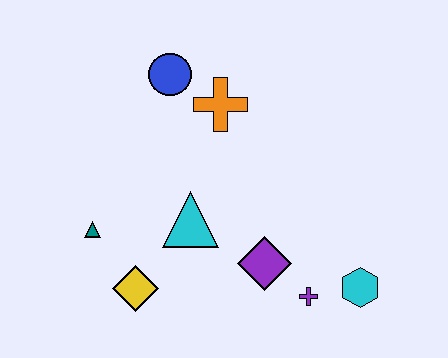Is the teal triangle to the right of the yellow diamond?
No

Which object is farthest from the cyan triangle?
The cyan hexagon is farthest from the cyan triangle.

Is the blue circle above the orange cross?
Yes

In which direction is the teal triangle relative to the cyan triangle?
The teal triangle is to the left of the cyan triangle.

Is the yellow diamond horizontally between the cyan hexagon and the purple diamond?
No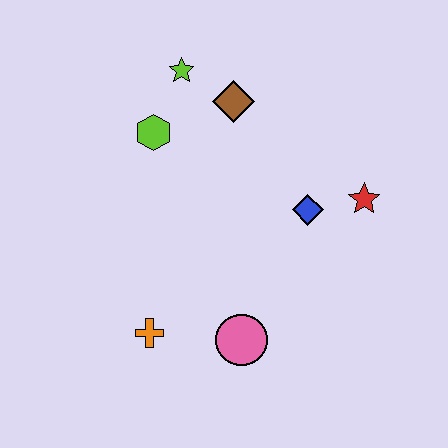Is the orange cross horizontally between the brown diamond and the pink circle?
No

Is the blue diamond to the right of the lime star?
Yes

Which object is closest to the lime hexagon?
The lime star is closest to the lime hexagon.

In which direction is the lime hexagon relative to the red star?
The lime hexagon is to the left of the red star.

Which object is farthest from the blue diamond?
The orange cross is farthest from the blue diamond.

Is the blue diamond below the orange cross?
No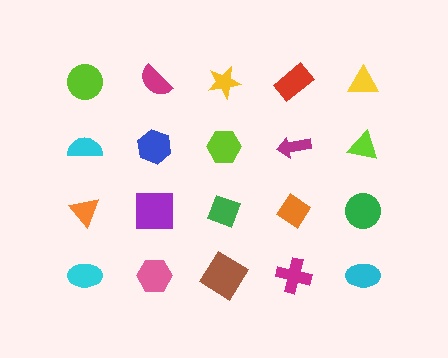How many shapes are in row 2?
5 shapes.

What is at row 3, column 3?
A green diamond.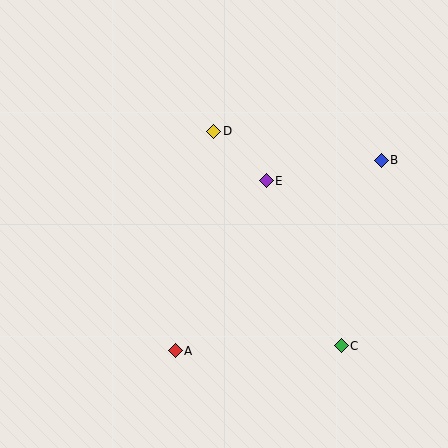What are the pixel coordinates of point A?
Point A is at (175, 351).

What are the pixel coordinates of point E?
Point E is at (266, 181).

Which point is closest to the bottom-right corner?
Point C is closest to the bottom-right corner.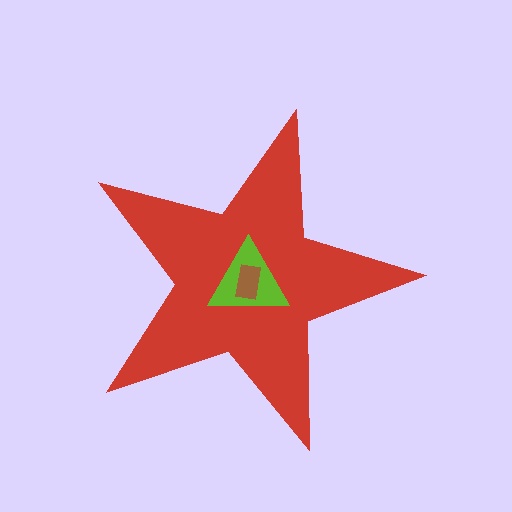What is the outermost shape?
The red star.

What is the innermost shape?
The brown rectangle.